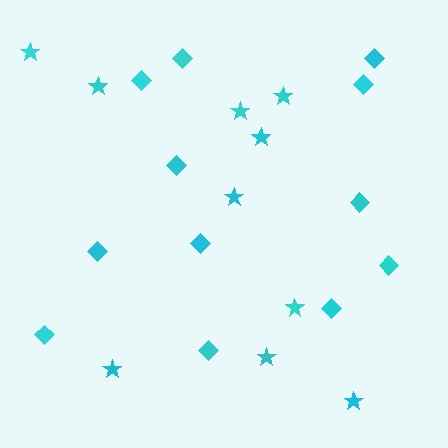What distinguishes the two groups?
There are 2 groups: one group of stars (10) and one group of diamonds (12).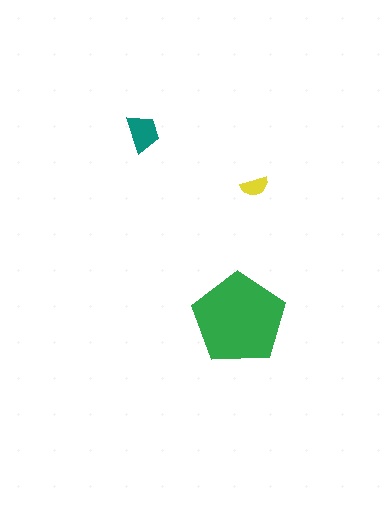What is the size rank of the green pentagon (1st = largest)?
1st.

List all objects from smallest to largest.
The yellow semicircle, the teal trapezoid, the green pentagon.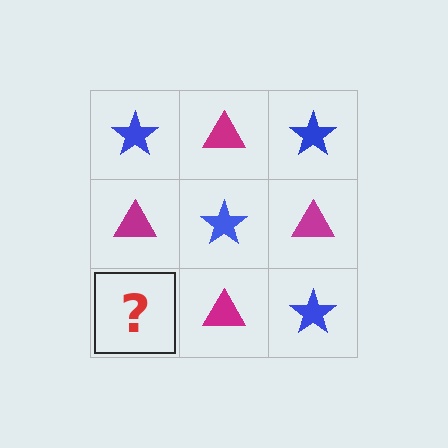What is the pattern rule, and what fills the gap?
The rule is that it alternates blue star and magenta triangle in a checkerboard pattern. The gap should be filled with a blue star.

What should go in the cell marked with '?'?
The missing cell should contain a blue star.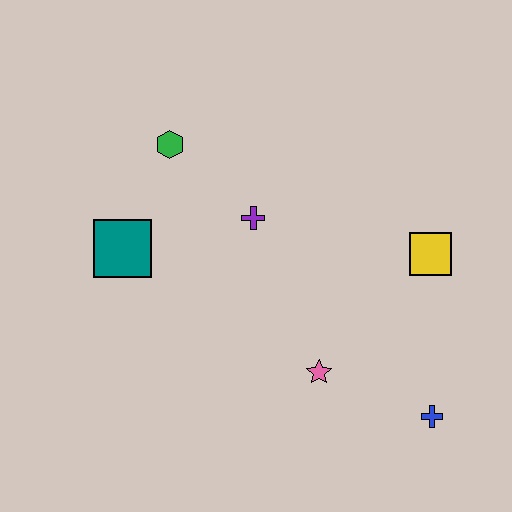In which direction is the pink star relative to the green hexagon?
The pink star is below the green hexagon.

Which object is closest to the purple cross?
The green hexagon is closest to the purple cross.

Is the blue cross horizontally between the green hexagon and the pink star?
No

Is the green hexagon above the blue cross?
Yes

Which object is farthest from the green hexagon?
The blue cross is farthest from the green hexagon.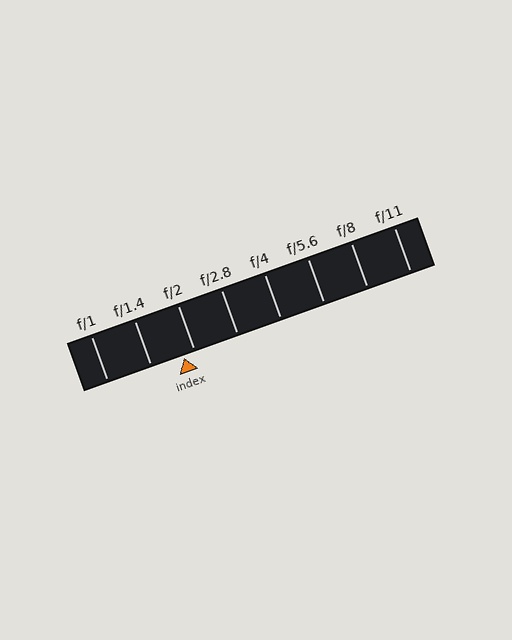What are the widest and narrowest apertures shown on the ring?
The widest aperture shown is f/1 and the narrowest is f/11.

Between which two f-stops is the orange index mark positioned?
The index mark is between f/1.4 and f/2.